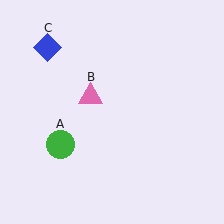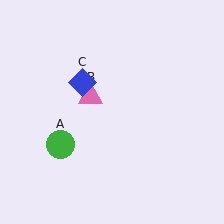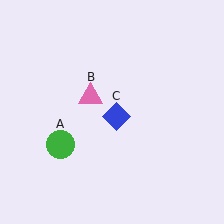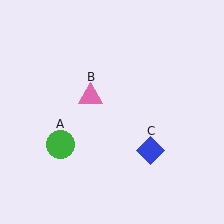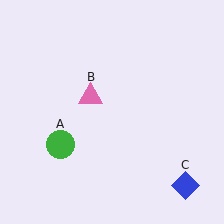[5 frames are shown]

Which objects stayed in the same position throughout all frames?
Green circle (object A) and pink triangle (object B) remained stationary.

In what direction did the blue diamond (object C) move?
The blue diamond (object C) moved down and to the right.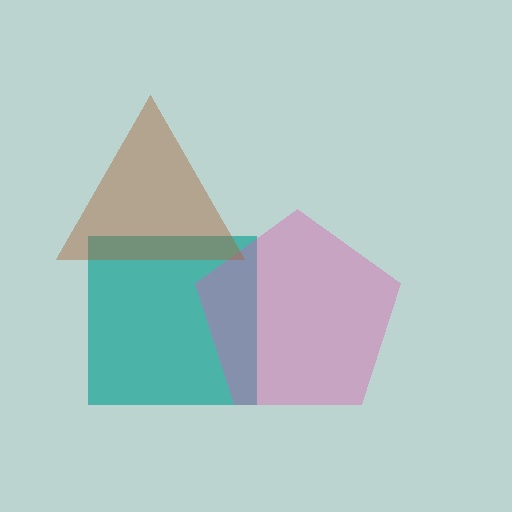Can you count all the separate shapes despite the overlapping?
Yes, there are 3 separate shapes.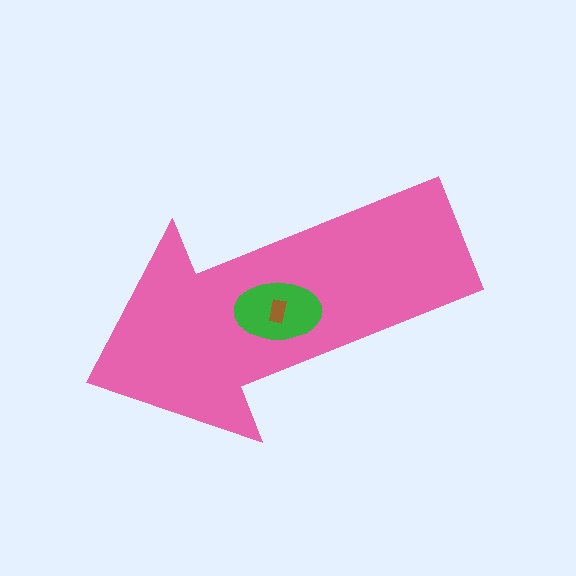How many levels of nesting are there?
3.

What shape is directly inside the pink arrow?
The green ellipse.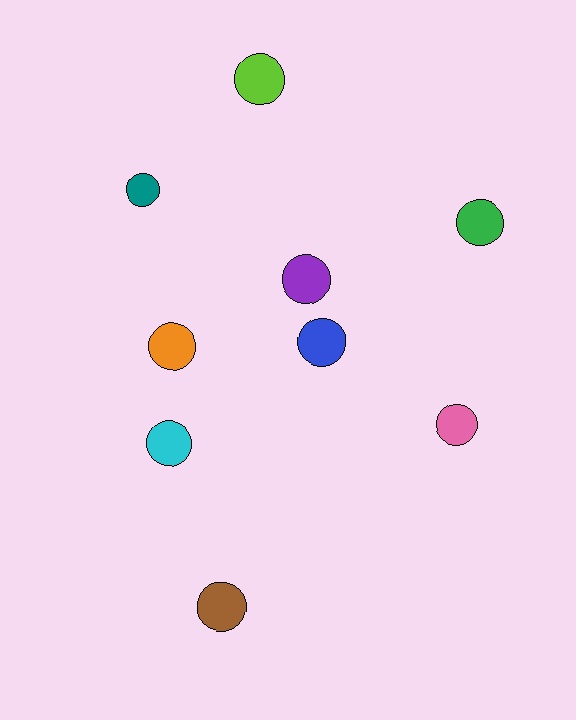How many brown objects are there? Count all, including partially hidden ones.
There is 1 brown object.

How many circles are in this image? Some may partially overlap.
There are 9 circles.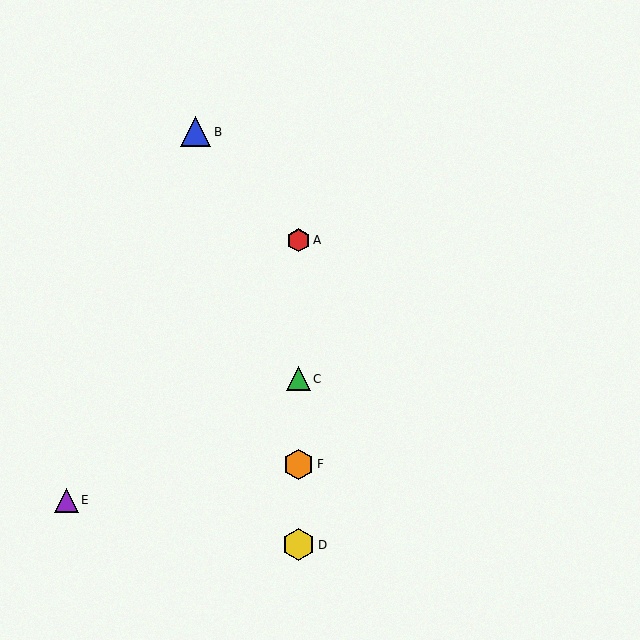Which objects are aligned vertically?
Objects A, C, D, F are aligned vertically.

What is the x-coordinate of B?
Object B is at x≈196.